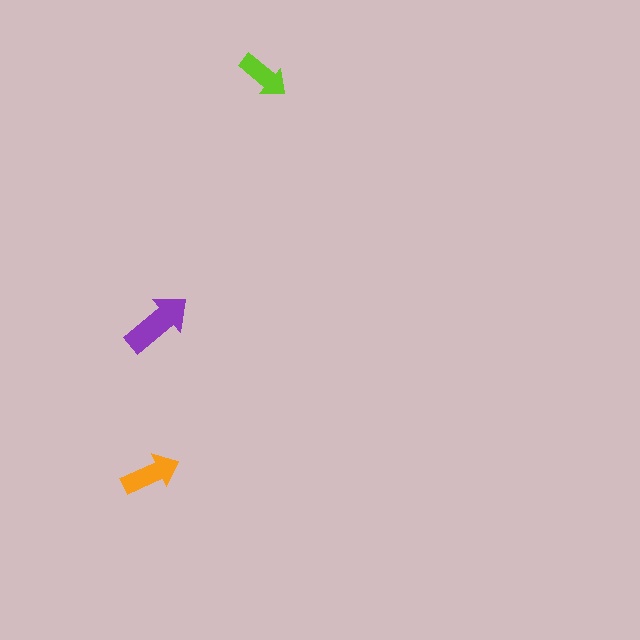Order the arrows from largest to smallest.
the purple one, the orange one, the lime one.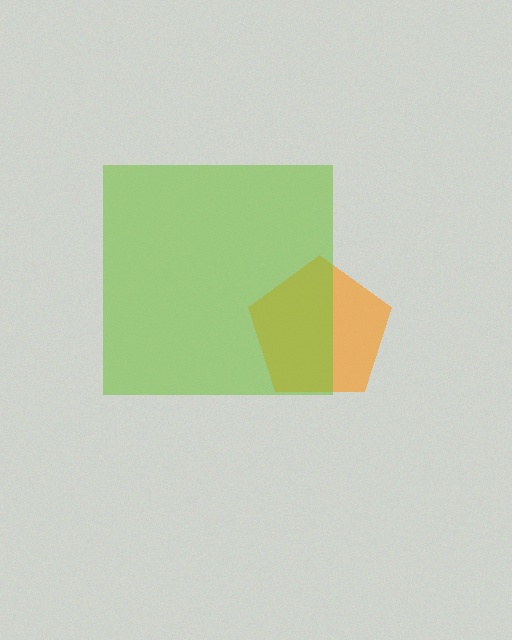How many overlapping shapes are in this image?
There are 2 overlapping shapes in the image.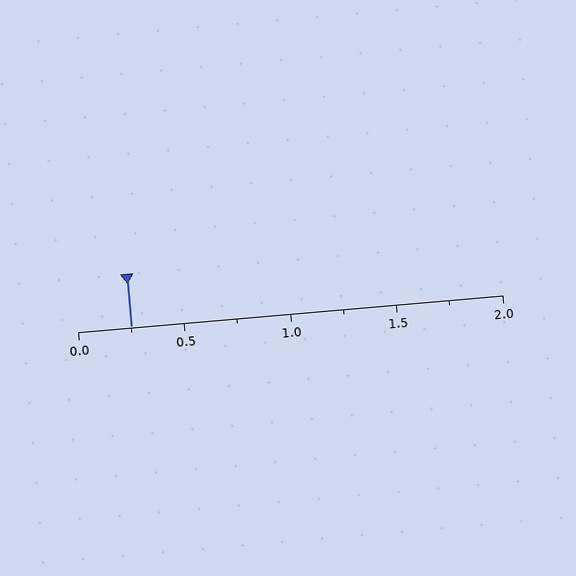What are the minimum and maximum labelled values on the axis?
The axis runs from 0.0 to 2.0.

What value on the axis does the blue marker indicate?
The marker indicates approximately 0.25.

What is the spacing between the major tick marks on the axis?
The major ticks are spaced 0.5 apart.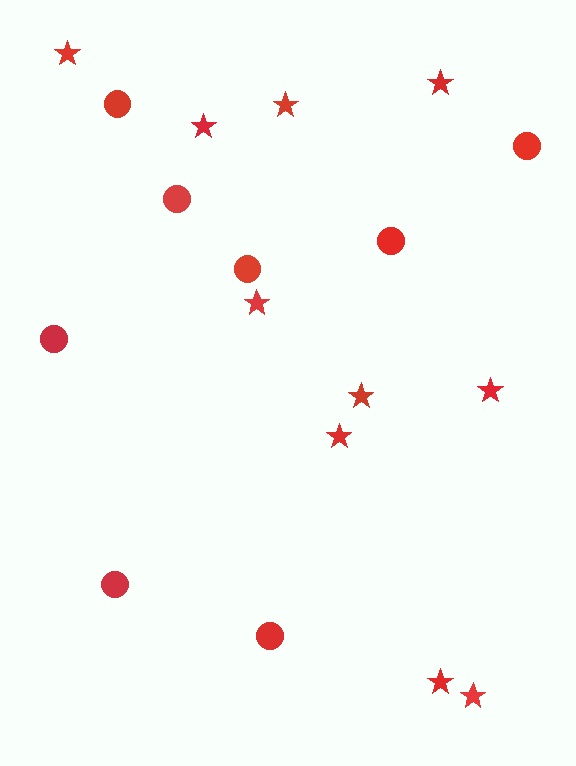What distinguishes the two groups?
There are 2 groups: one group of stars (10) and one group of circles (8).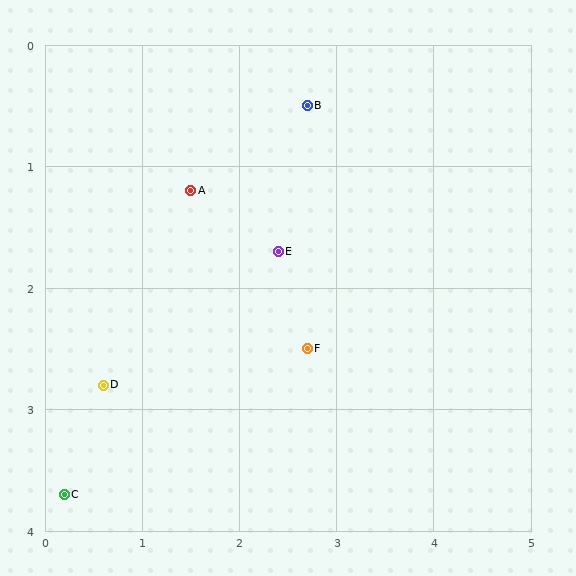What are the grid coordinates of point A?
Point A is at approximately (1.5, 1.2).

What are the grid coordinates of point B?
Point B is at approximately (2.7, 0.5).